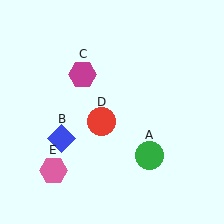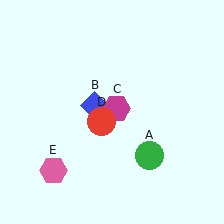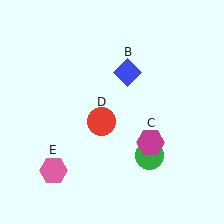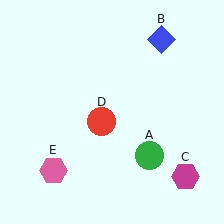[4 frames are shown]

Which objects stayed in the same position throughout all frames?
Green circle (object A) and red circle (object D) and pink hexagon (object E) remained stationary.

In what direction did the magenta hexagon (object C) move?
The magenta hexagon (object C) moved down and to the right.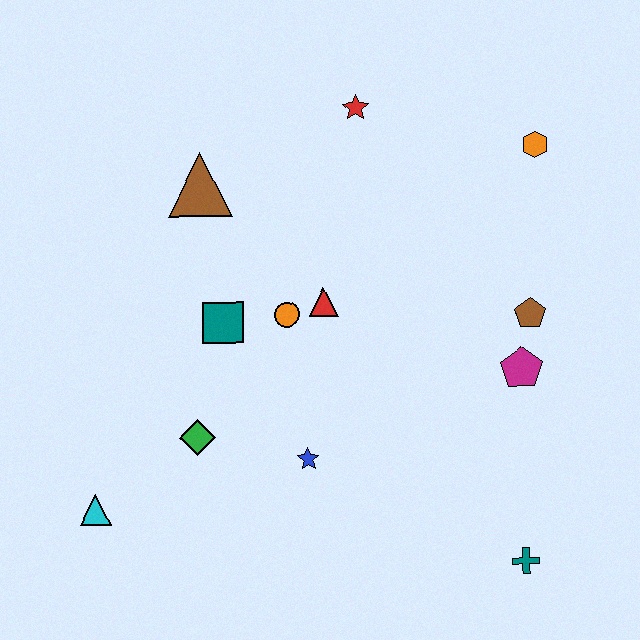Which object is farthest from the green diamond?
The orange hexagon is farthest from the green diamond.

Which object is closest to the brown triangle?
The teal square is closest to the brown triangle.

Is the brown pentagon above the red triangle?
No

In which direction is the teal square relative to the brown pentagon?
The teal square is to the left of the brown pentagon.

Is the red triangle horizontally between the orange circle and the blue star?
No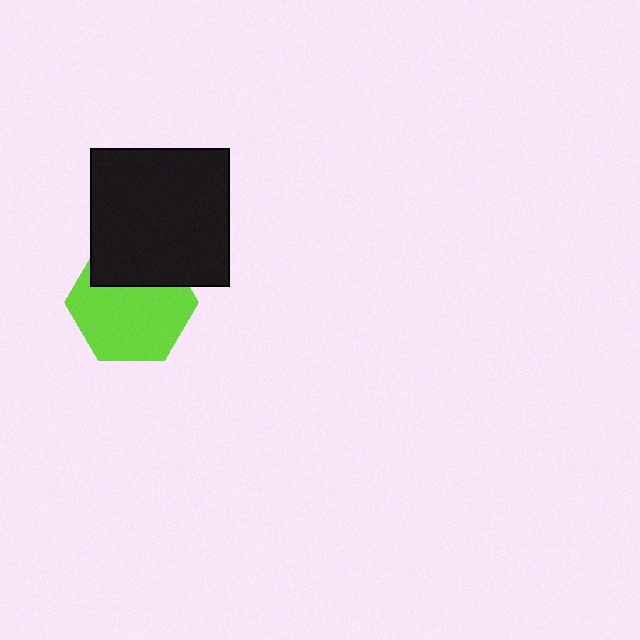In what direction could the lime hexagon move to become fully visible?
The lime hexagon could move down. That would shift it out from behind the black square entirely.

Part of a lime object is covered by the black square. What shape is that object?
It is a hexagon.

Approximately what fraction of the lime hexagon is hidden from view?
Roughly 32% of the lime hexagon is hidden behind the black square.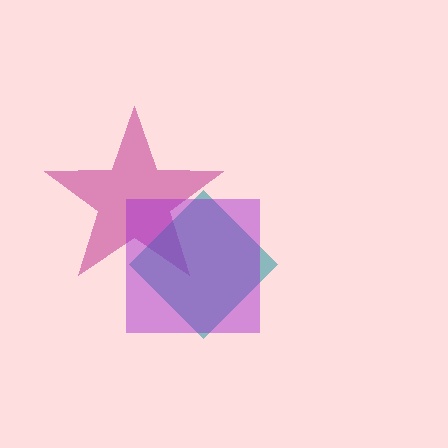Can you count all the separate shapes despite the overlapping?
Yes, there are 3 separate shapes.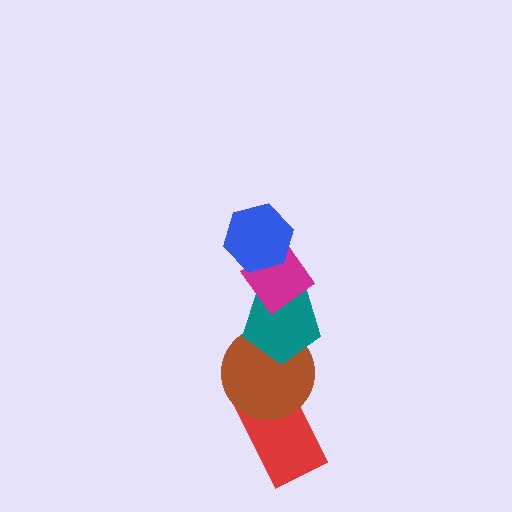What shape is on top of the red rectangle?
The brown circle is on top of the red rectangle.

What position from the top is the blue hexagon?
The blue hexagon is 1st from the top.